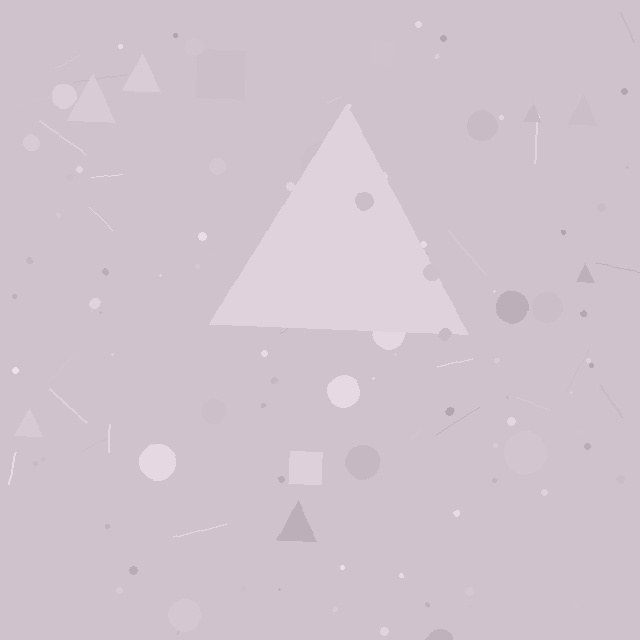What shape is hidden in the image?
A triangle is hidden in the image.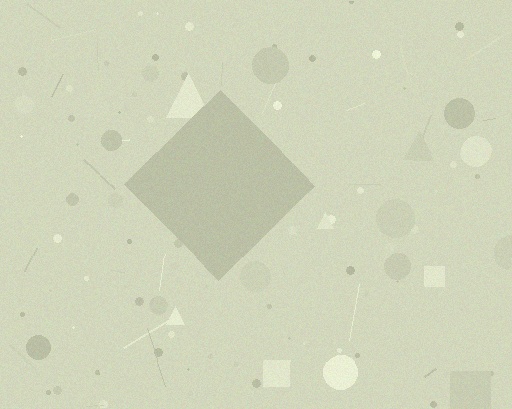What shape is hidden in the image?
A diamond is hidden in the image.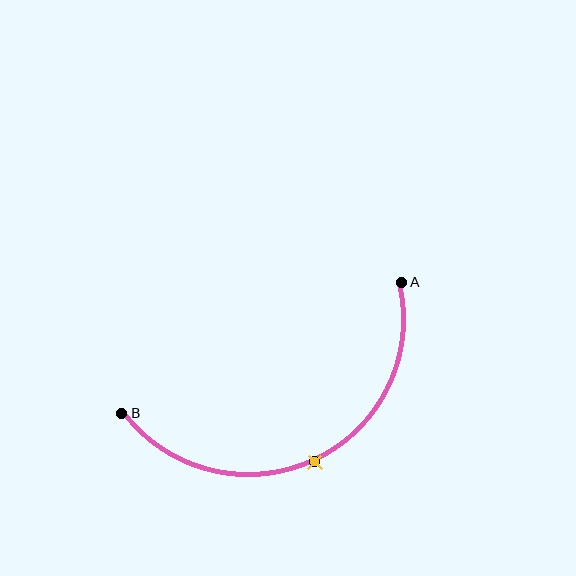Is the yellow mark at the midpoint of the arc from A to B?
Yes. The yellow mark lies on the arc at equal arc-length from both A and B — it is the arc midpoint.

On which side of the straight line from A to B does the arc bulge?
The arc bulges below the straight line connecting A and B.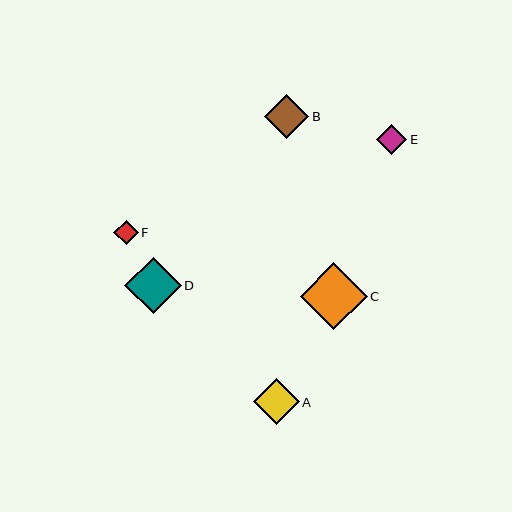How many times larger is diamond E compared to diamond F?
Diamond E is approximately 1.2 times the size of diamond F.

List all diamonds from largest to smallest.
From largest to smallest: C, D, A, B, E, F.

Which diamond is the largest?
Diamond C is the largest with a size of approximately 67 pixels.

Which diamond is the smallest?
Diamond F is the smallest with a size of approximately 25 pixels.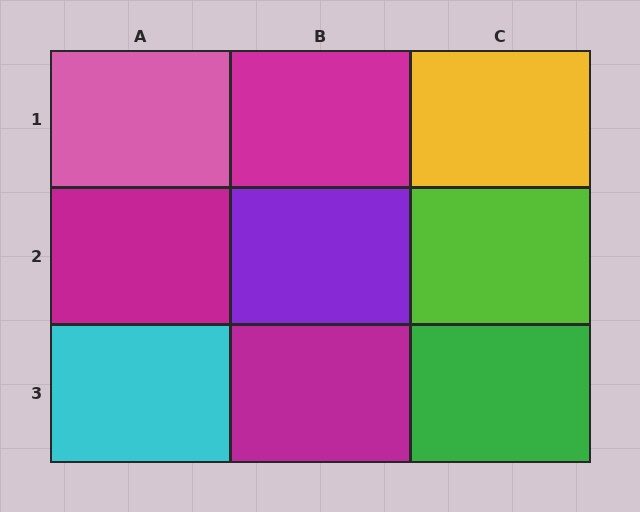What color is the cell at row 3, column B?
Magenta.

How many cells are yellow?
1 cell is yellow.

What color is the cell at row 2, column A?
Magenta.